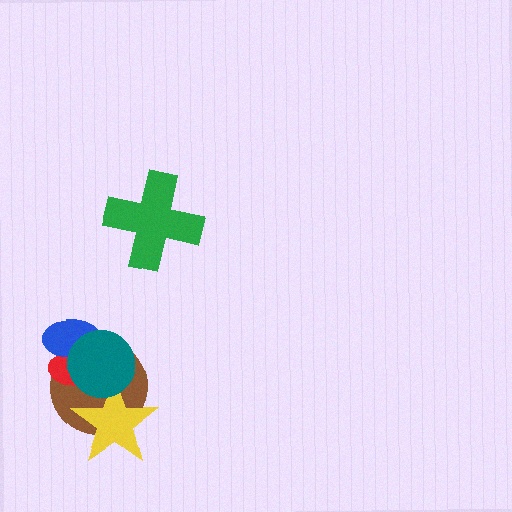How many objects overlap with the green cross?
0 objects overlap with the green cross.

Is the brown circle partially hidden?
Yes, it is partially covered by another shape.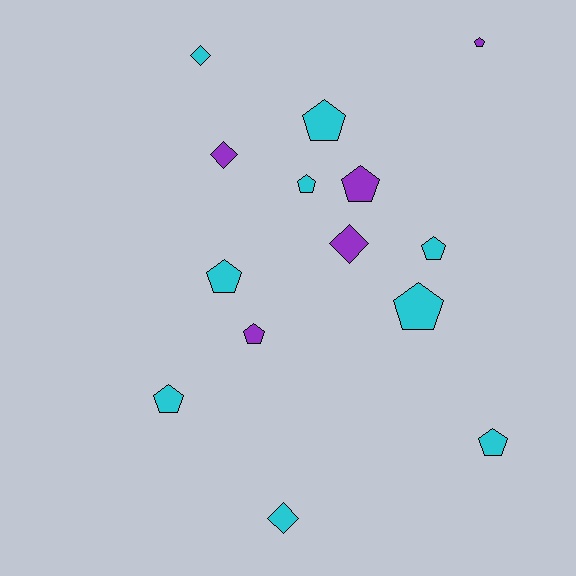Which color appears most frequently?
Cyan, with 9 objects.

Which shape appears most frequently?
Pentagon, with 10 objects.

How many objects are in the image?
There are 14 objects.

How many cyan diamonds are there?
There are 2 cyan diamonds.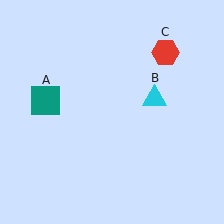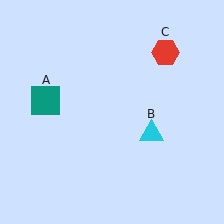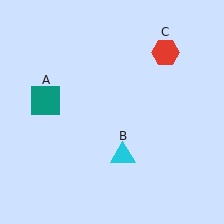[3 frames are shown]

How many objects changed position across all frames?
1 object changed position: cyan triangle (object B).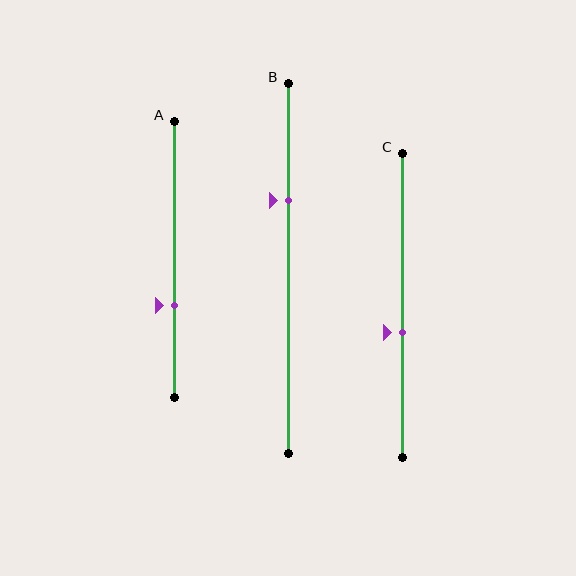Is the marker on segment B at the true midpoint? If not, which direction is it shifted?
No, the marker on segment B is shifted upward by about 18% of the segment length.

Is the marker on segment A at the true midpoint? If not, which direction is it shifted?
No, the marker on segment A is shifted downward by about 17% of the segment length.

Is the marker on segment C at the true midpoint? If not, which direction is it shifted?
No, the marker on segment C is shifted downward by about 9% of the segment length.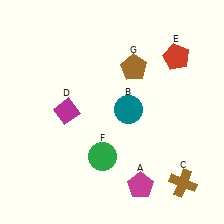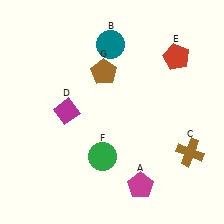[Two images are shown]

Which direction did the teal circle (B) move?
The teal circle (B) moved up.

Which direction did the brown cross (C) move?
The brown cross (C) moved up.